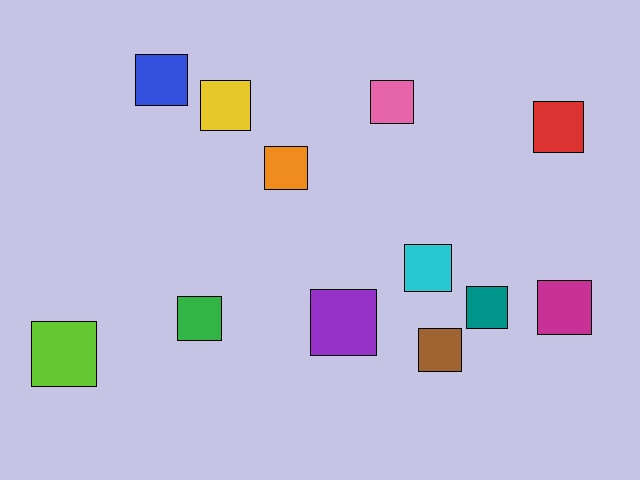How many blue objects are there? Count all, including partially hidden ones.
There is 1 blue object.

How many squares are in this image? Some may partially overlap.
There are 12 squares.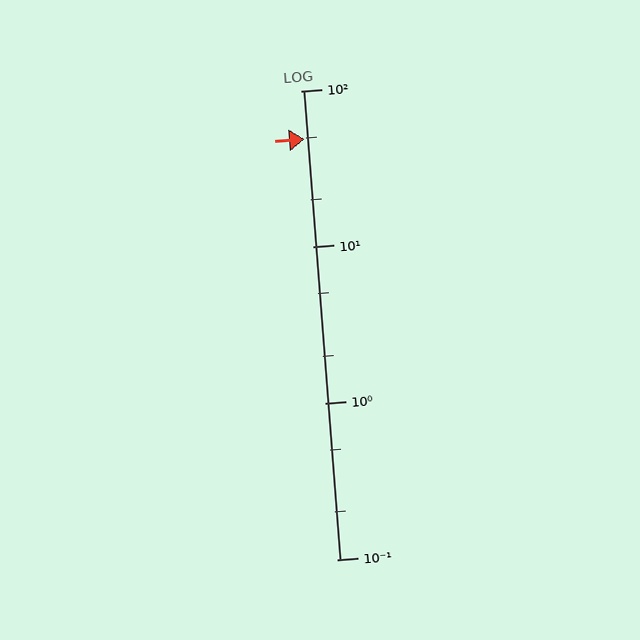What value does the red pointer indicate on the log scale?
The pointer indicates approximately 49.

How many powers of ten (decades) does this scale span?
The scale spans 3 decades, from 0.1 to 100.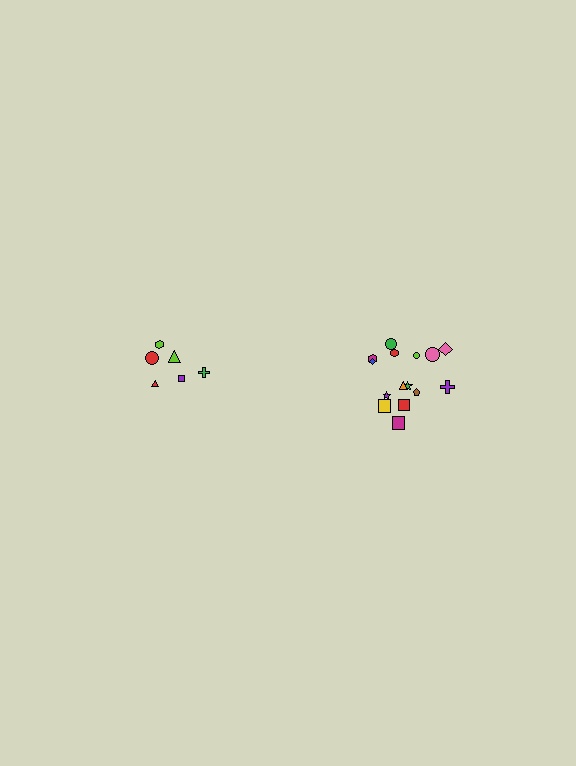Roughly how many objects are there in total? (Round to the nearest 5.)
Roughly 20 objects in total.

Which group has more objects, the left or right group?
The right group.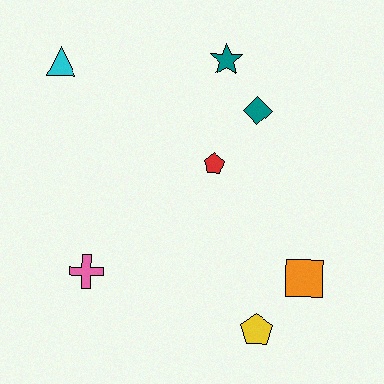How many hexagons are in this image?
There are no hexagons.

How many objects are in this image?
There are 7 objects.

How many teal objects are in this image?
There are 2 teal objects.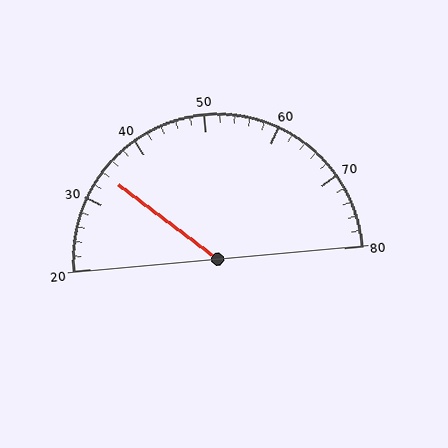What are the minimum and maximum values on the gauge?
The gauge ranges from 20 to 80.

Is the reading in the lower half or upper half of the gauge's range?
The reading is in the lower half of the range (20 to 80).